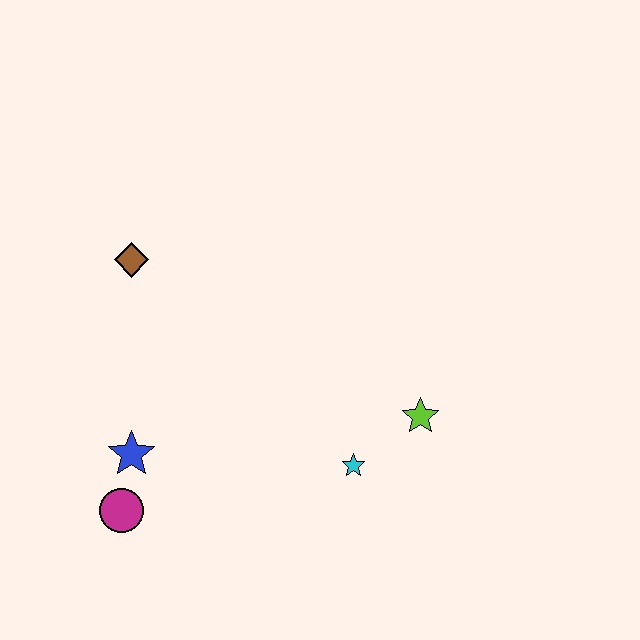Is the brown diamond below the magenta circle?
No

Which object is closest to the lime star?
The cyan star is closest to the lime star.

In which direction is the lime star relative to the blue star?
The lime star is to the right of the blue star.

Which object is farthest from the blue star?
The lime star is farthest from the blue star.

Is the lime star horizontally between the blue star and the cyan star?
No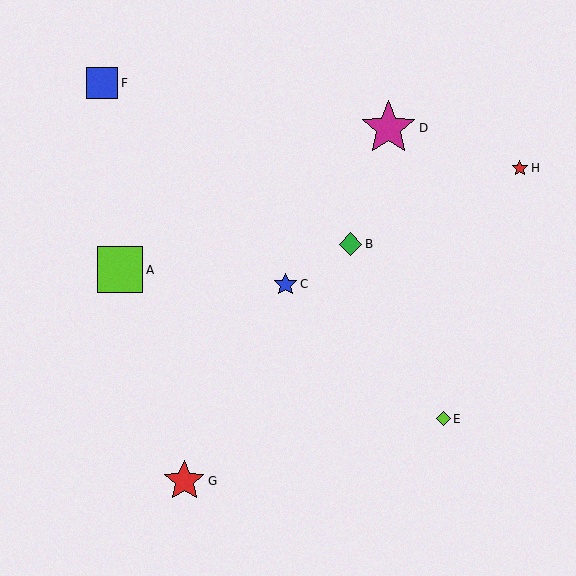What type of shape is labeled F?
Shape F is a blue square.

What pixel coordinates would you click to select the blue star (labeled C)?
Click at (285, 284) to select the blue star C.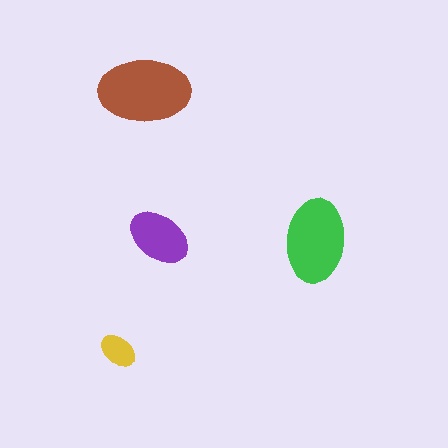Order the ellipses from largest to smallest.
the brown one, the green one, the purple one, the yellow one.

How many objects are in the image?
There are 4 objects in the image.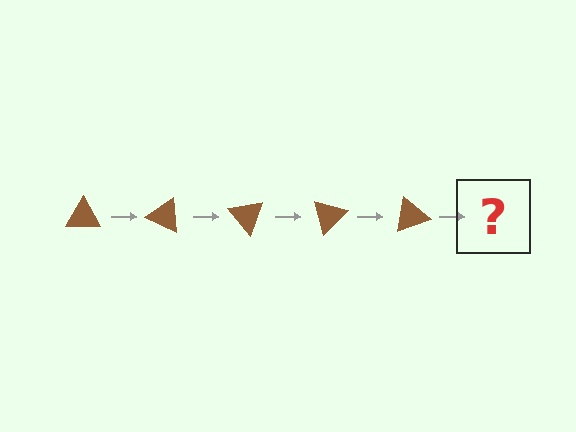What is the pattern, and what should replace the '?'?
The pattern is that the triangle rotates 25 degrees each step. The '?' should be a brown triangle rotated 125 degrees.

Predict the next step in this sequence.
The next step is a brown triangle rotated 125 degrees.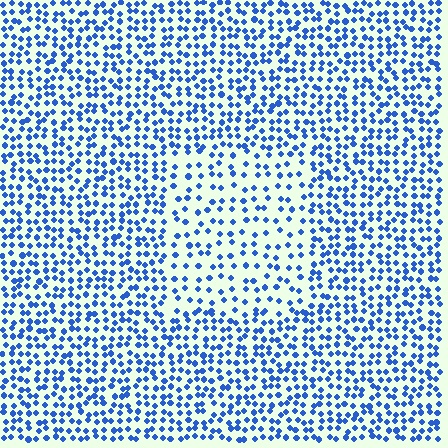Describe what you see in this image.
The image contains small blue elements arranged at two different densities. A rectangle-shaped region is visible where the elements are less densely packed than the surrounding area.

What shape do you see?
I see a rectangle.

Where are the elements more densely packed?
The elements are more densely packed outside the rectangle boundary.